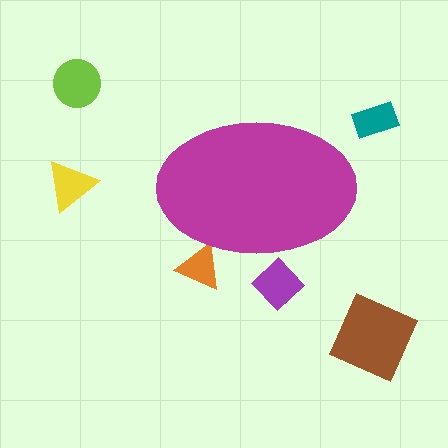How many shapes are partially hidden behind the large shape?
2 shapes are partially hidden.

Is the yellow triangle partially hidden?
No, the yellow triangle is fully visible.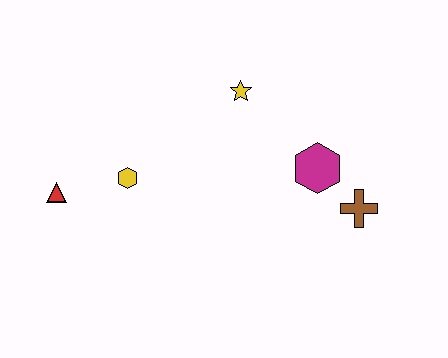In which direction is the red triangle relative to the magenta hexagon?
The red triangle is to the left of the magenta hexagon.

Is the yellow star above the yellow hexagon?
Yes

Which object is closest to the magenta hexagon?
The brown cross is closest to the magenta hexagon.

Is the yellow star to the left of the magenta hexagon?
Yes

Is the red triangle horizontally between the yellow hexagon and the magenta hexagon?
No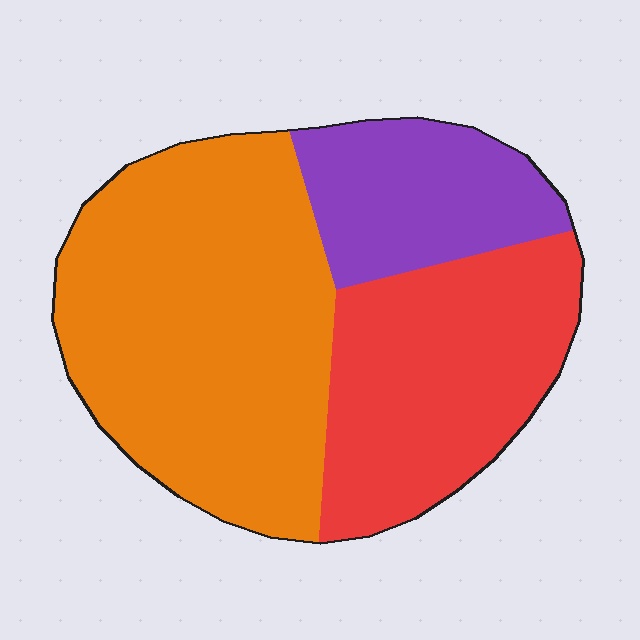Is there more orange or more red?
Orange.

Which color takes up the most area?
Orange, at roughly 50%.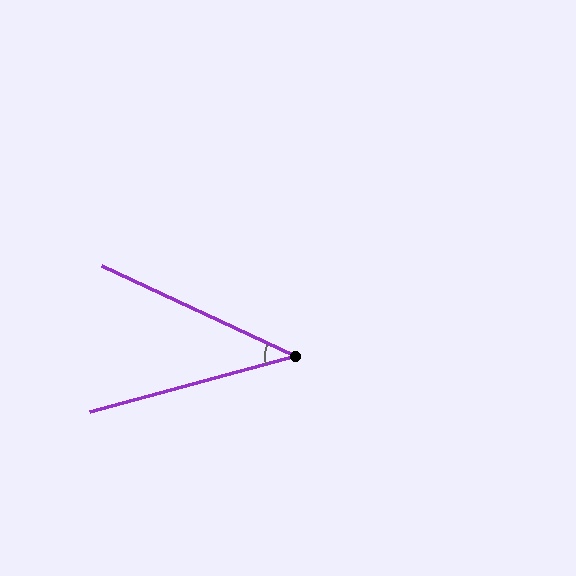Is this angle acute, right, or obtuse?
It is acute.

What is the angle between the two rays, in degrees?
Approximately 40 degrees.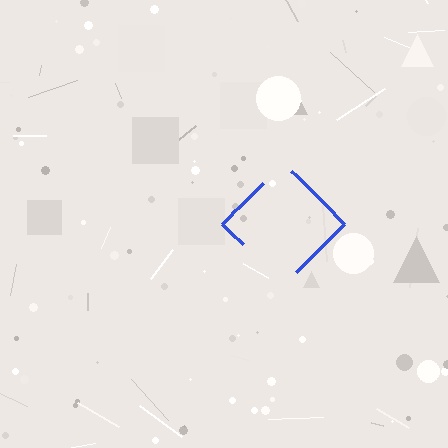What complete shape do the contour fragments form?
The contour fragments form a diamond.